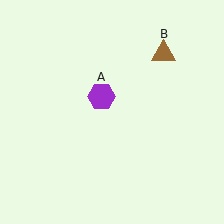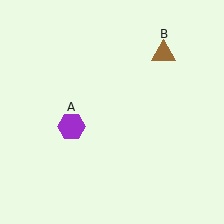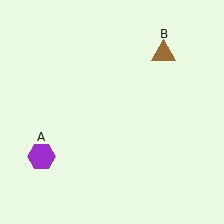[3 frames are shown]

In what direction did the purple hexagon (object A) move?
The purple hexagon (object A) moved down and to the left.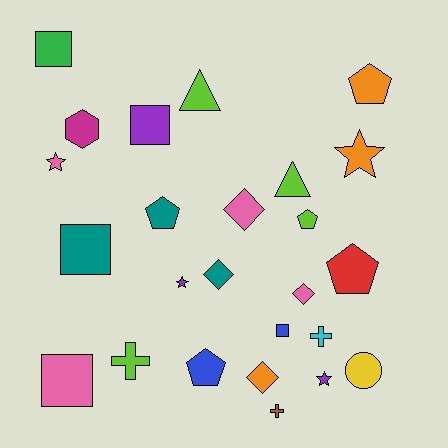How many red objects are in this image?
There is 1 red object.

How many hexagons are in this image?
There is 1 hexagon.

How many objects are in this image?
There are 25 objects.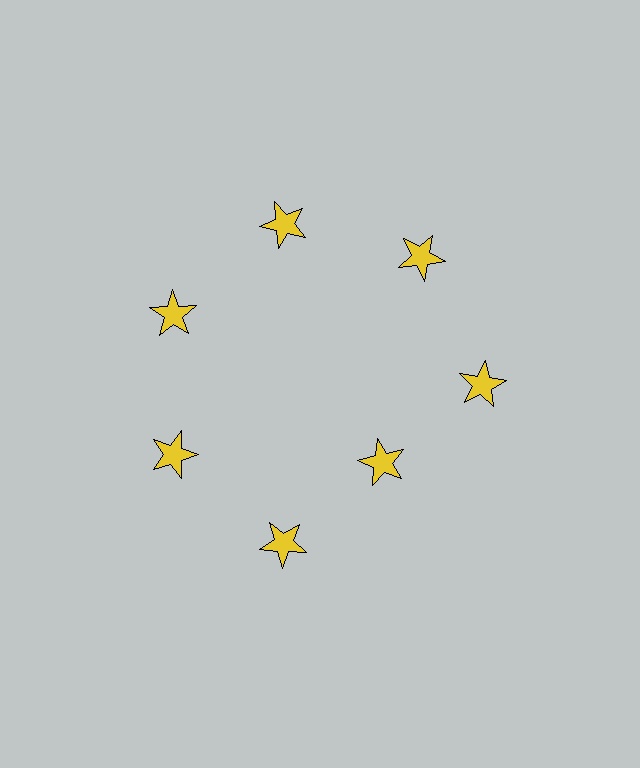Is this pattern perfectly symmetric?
No. The 7 yellow stars are arranged in a ring, but one element near the 5 o'clock position is pulled inward toward the center, breaking the 7-fold rotational symmetry.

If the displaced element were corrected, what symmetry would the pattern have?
It would have 7-fold rotational symmetry — the pattern would map onto itself every 51 degrees.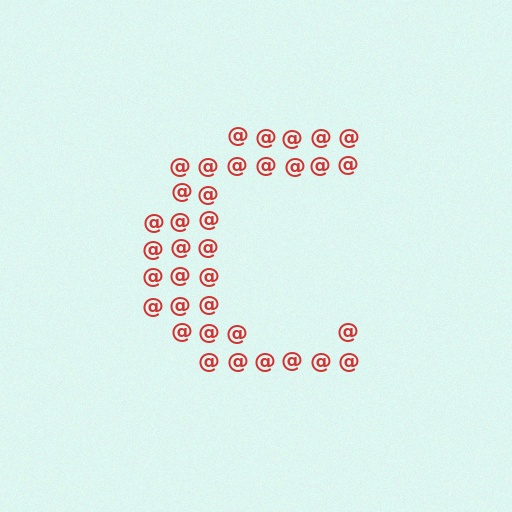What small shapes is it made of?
It is made of small at signs.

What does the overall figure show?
The overall figure shows the letter C.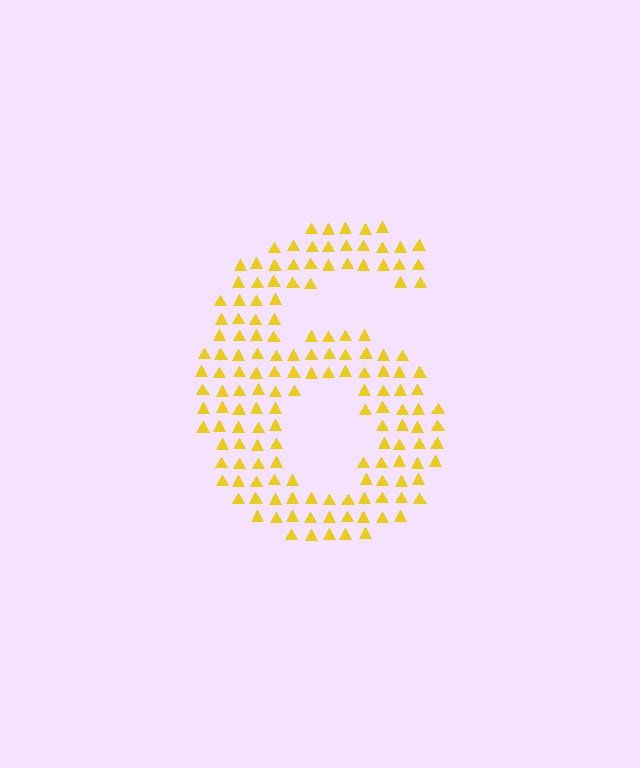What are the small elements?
The small elements are triangles.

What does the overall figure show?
The overall figure shows the digit 6.